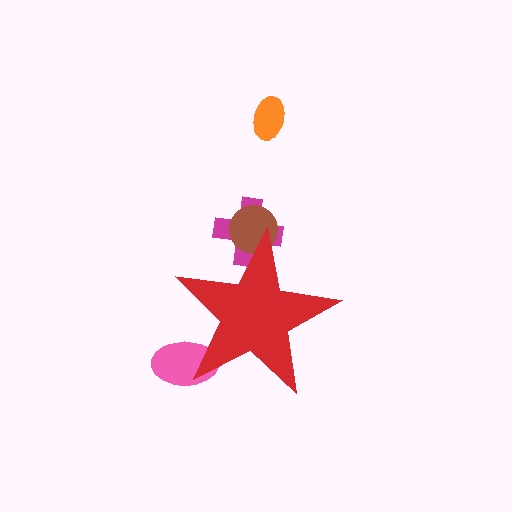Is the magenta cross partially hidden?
Yes, the magenta cross is partially hidden behind the red star.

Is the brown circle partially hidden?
Yes, the brown circle is partially hidden behind the red star.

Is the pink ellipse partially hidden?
Yes, the pink ellipse is partially hidden behind the red star.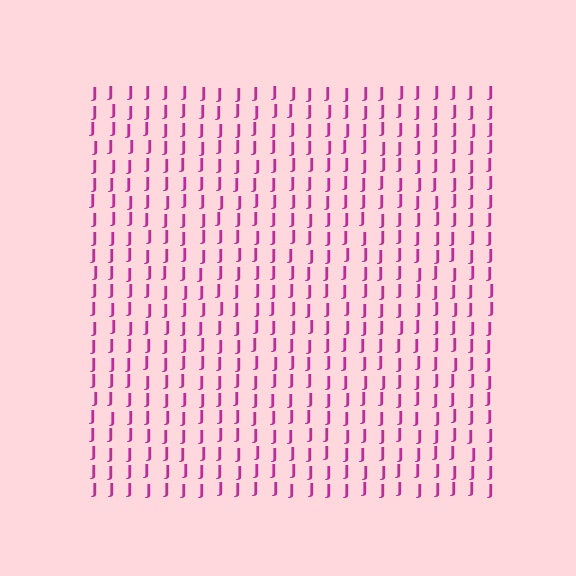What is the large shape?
The large shape is a square.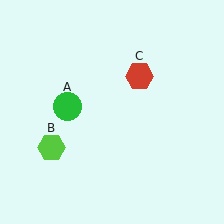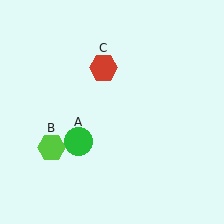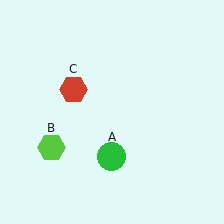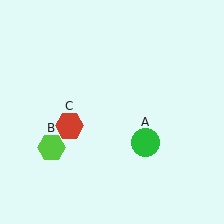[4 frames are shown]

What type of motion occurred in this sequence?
The green circle (object A), red hexagon (object C) rotated counterclockwise around the center of the scene.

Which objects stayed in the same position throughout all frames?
Lime hexagon (object B) remained stationary.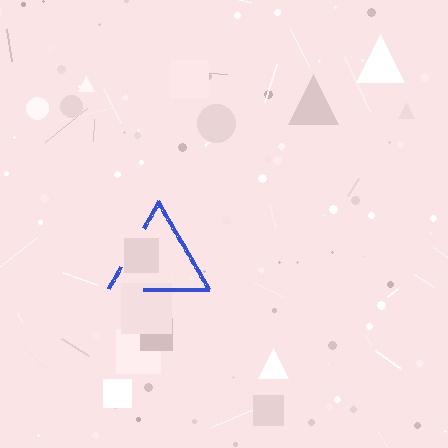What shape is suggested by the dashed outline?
The dashed outline suggests a triangle.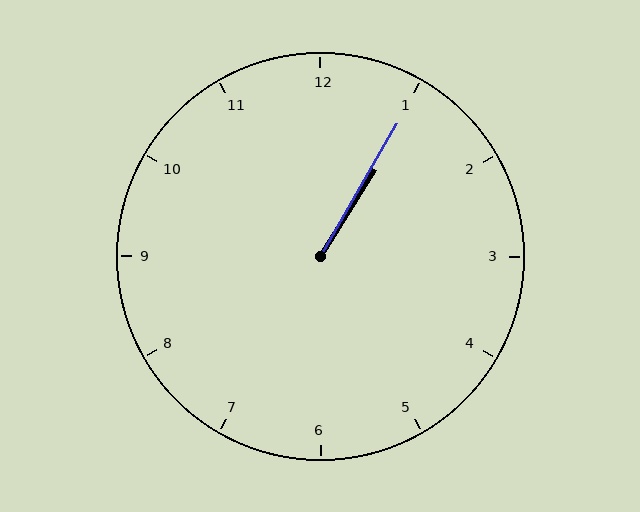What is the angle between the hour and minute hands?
Approximately 2 degrees.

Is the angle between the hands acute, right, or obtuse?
It is acute.